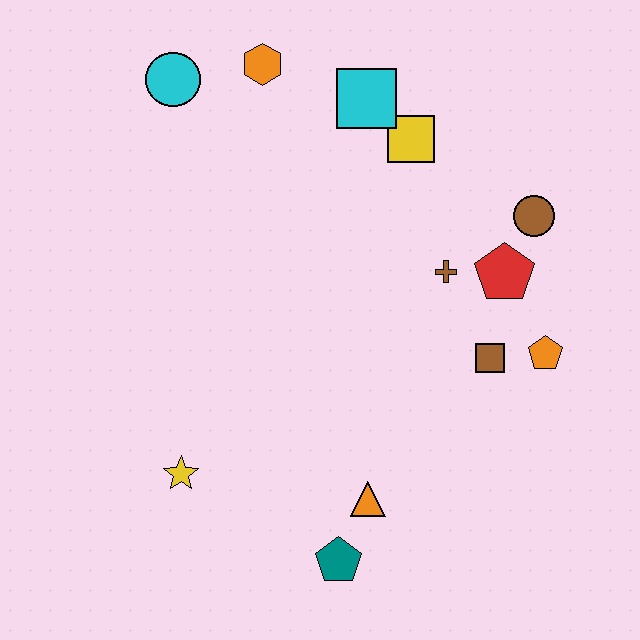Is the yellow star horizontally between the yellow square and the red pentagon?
No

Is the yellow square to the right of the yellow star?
Yes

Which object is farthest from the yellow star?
The brown circle is farthest from the yellow star.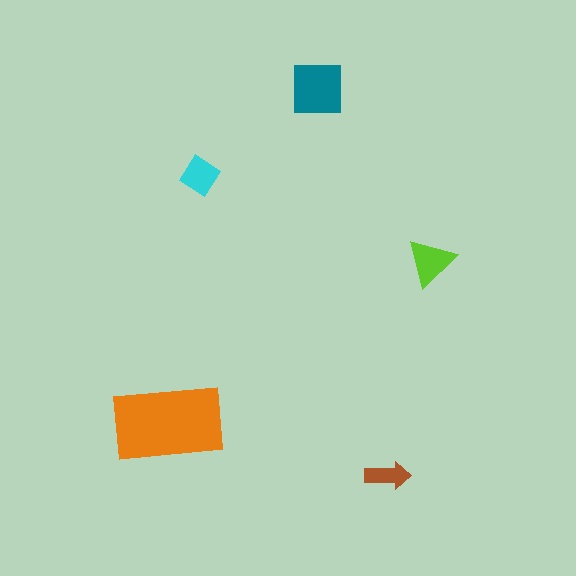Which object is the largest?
The orange rectangle.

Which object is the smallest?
The brown arrow.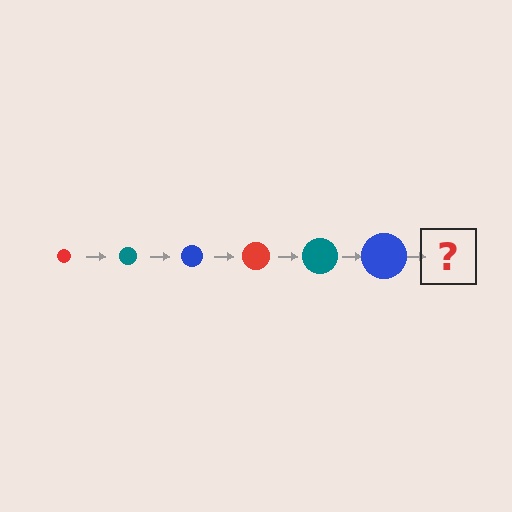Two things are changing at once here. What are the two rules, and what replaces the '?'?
The two rules are that the circle grows larger each step and the color cycles through red, teal, and blue. The '?' should be a red circle, larger than the previous one.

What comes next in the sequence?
The next element should be a red circle, larger than the previous one.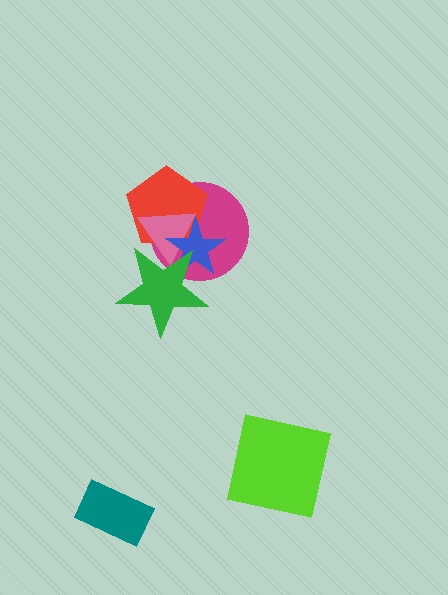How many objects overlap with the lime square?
0 objects overlap with the lime square.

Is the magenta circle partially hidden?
Yes, it is partially covered by another shape.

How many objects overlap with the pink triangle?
4 objects overlap with the pink triangle.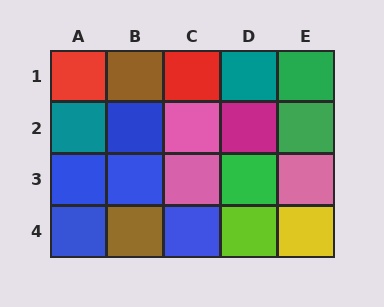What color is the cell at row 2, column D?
Magenta.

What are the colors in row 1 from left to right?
Red, brown, red, teal, green.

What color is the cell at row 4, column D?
Lime.